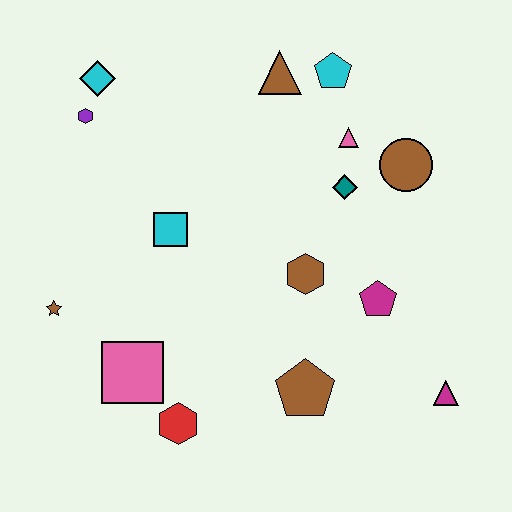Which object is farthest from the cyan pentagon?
The red hexagon is farthest from the cyan pentagon.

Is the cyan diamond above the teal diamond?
Yes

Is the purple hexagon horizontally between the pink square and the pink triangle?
No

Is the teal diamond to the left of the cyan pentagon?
No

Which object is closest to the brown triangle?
The cyan pentagon is closest to the brown triangle.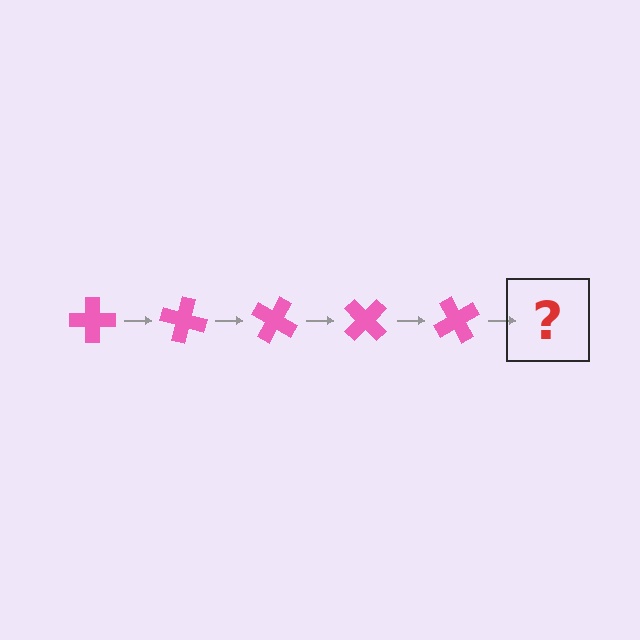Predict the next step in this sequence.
The next step is a pink cross rotated 75 degrees.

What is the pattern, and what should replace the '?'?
The pattern is that the cross rotates 15 degrees each step. The '?' should be a pink cross rotated 75 degrees.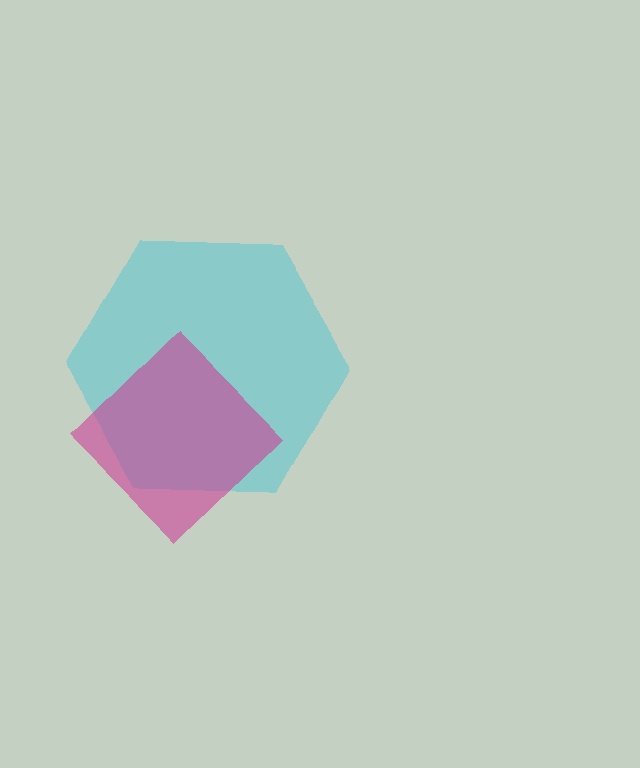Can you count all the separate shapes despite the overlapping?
Yes, there are 2 separate shapes.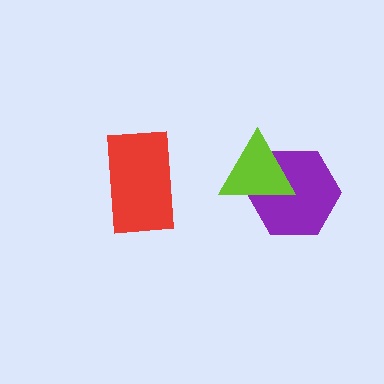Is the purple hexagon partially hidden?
Yes, it is partially covered by another shape.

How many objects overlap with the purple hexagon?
1 object overlaps with the purple hexagon.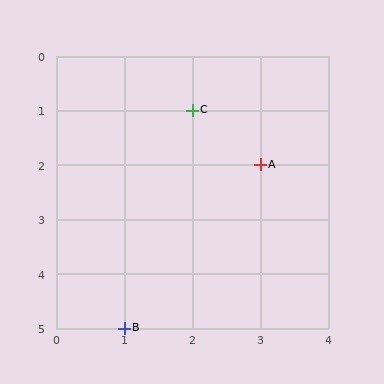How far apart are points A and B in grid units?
Points A and B are 2 columns and 3 rows apart (about 3.6 grid units diagonally).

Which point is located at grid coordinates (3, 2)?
Point A is at (3, 2).